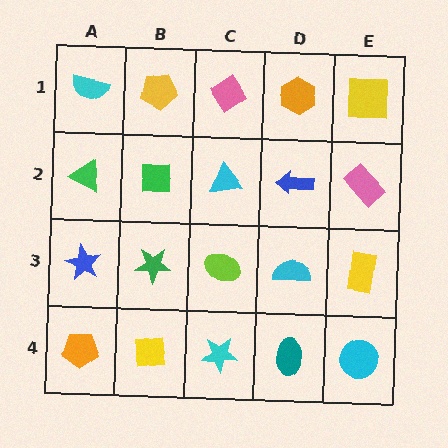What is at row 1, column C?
A pink diamond.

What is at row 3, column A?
A blue star.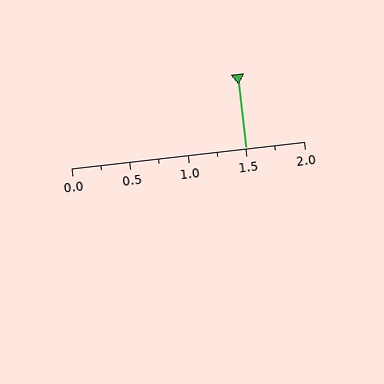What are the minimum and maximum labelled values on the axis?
The axis runs from 0.0 to 2.0.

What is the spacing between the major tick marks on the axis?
The major ticks are spaced 0.5 apart.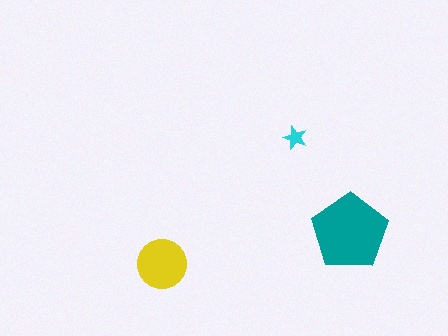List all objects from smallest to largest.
The cyan star, the yellow circle, the teal pentagon.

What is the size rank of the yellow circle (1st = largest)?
2nd.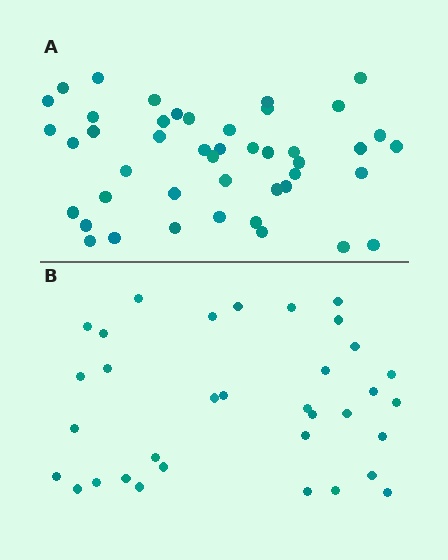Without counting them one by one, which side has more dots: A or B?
Region A (the top region) has more dots.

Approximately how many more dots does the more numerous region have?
Region A has roughly 12 or so more dots than region B.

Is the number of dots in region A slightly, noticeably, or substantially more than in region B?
Region A has noticeably more, but not dramatically so. The ratio is roughly 1.3 to 1.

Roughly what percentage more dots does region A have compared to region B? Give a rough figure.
About 30% more.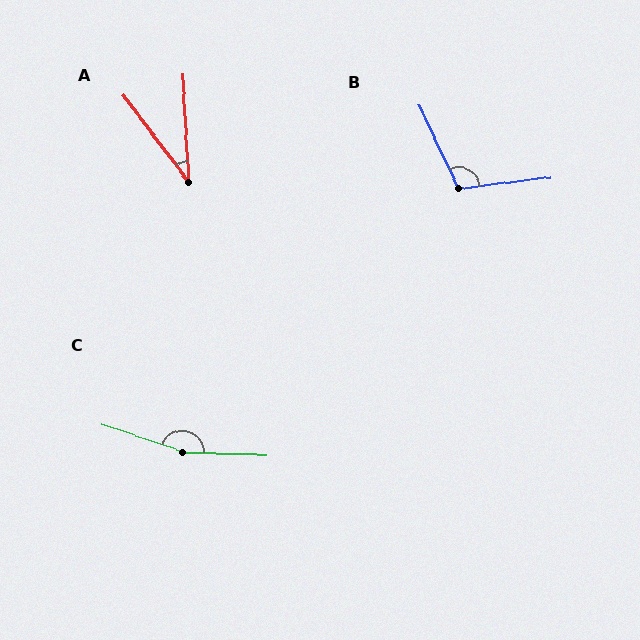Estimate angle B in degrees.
Approximately 108 degrees.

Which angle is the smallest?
A, at approximately 34 degrees.